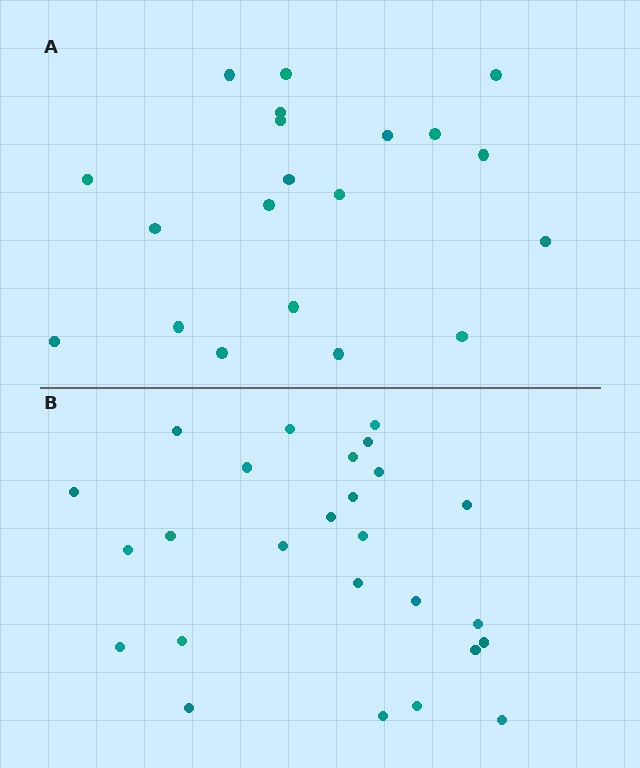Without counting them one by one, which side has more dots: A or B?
Region B (the bottom region) has more dots.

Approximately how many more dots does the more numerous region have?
Region B has about 6 more dots than region A.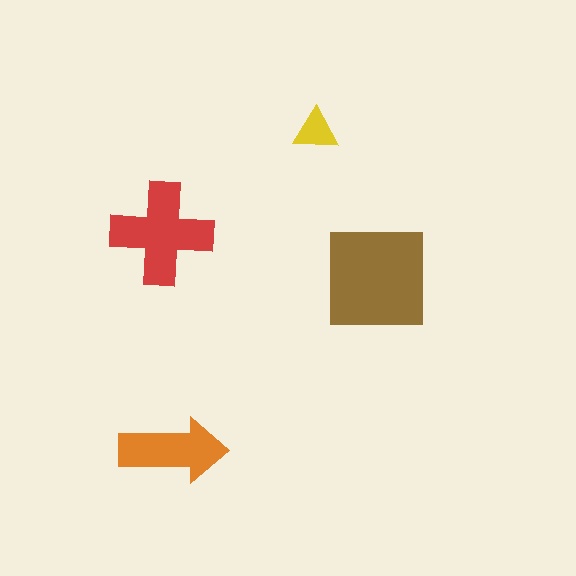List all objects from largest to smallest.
The brown square, the red cross, the orange arrow, the yellow triangle.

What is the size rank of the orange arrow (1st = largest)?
3rd.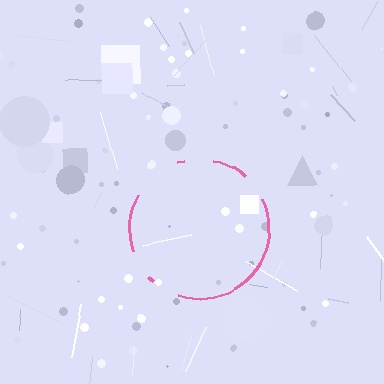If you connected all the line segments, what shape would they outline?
They would outline a circle.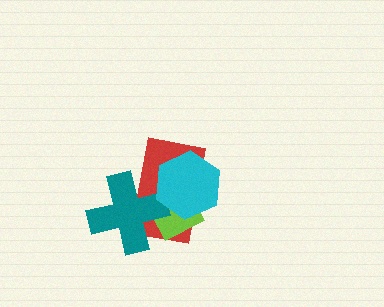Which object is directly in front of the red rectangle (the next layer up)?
The lime diamond is directly in front of the red rectangle.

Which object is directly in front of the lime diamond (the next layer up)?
The teal cross is directly in front of the lime diamond.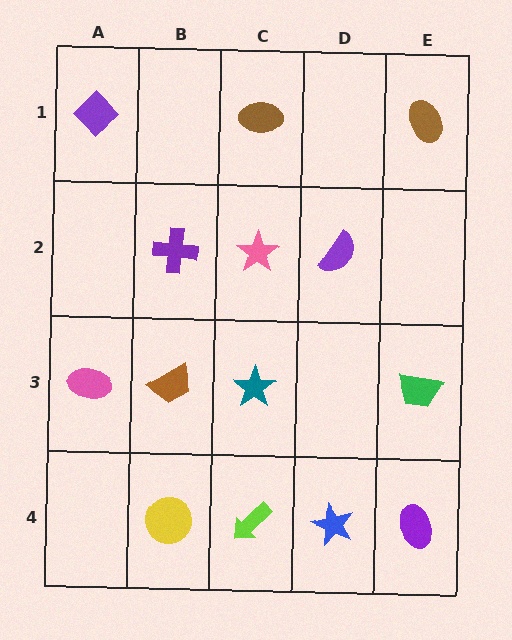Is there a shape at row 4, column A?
No, that cell is empty.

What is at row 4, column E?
A purple ellipse.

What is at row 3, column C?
A teal star.